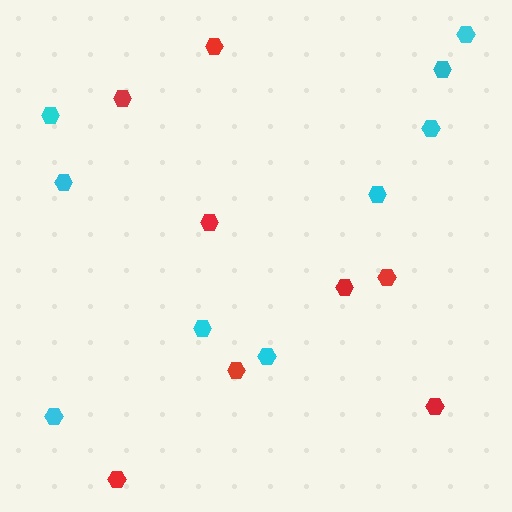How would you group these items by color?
There are 2 groups: one group of red hexagons (8) and one group of cyan hexagons (9).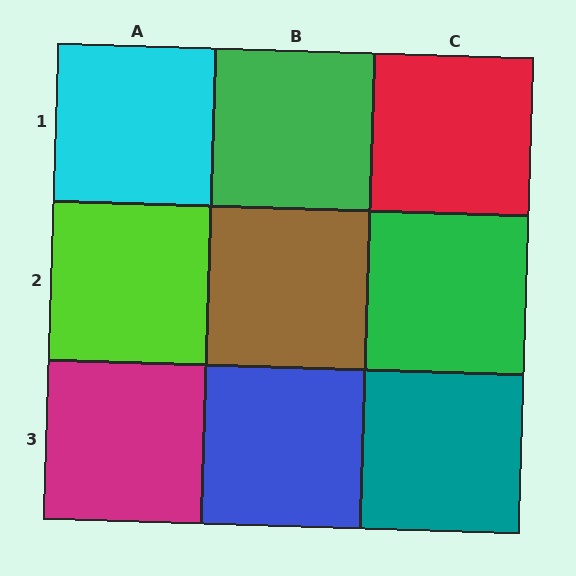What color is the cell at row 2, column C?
Green.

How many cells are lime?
1 cell is lime.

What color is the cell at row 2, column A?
Lime.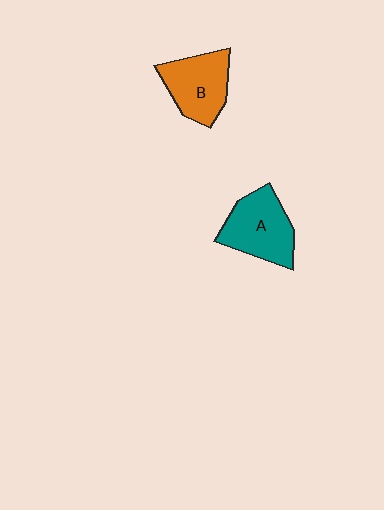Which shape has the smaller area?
Shape B (orange).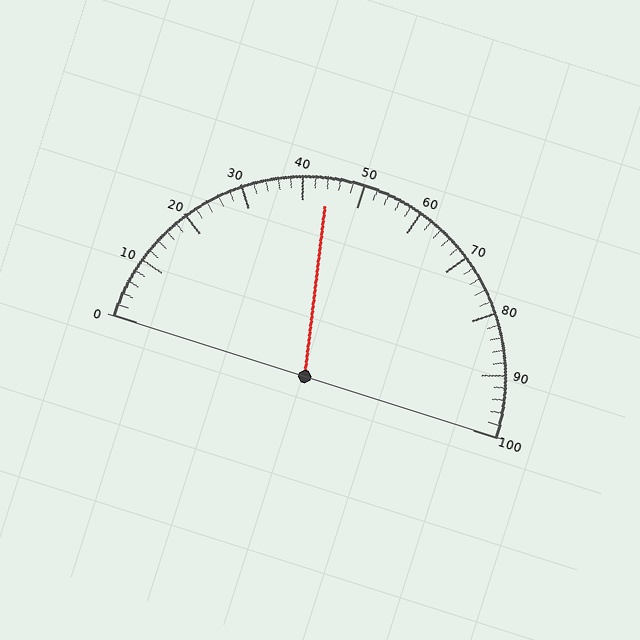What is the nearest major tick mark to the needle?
The nearest major tick mark is 40.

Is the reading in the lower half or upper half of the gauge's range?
The reading is in the lower half of the range (0 to 100).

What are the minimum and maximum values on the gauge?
The gauge ranges from 0 to 100.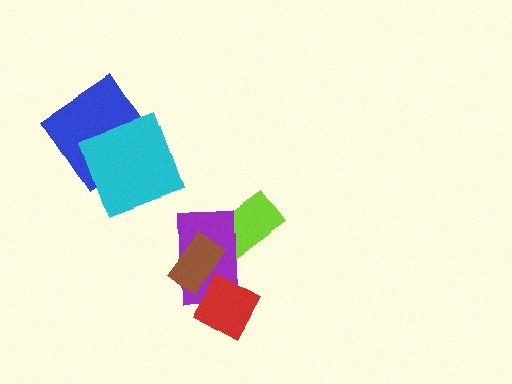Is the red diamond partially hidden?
No, no other shape covers it.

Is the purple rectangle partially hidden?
Yes, it is partially covered by another shape.